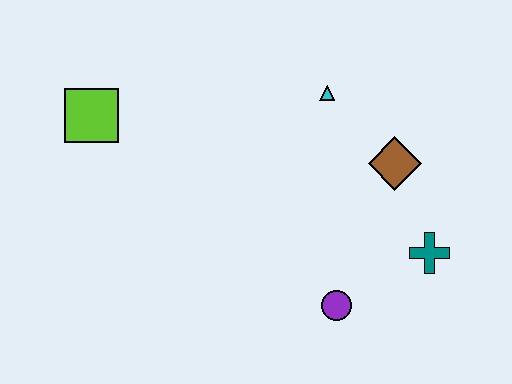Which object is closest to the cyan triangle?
The brown diamond is closest to the cyan triangle.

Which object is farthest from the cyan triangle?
The lime square is farthest from the cyan triangle.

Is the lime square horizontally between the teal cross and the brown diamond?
No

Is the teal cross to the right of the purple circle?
Yes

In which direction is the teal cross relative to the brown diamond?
The teal cross is below the brown diamond.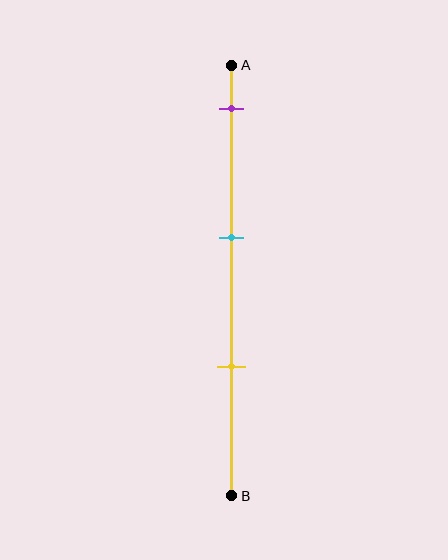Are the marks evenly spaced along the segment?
Yes, the marks are approximately evenly spaced.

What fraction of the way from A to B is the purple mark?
The purple mark is approximately 10% (0.1) of the way from A to B.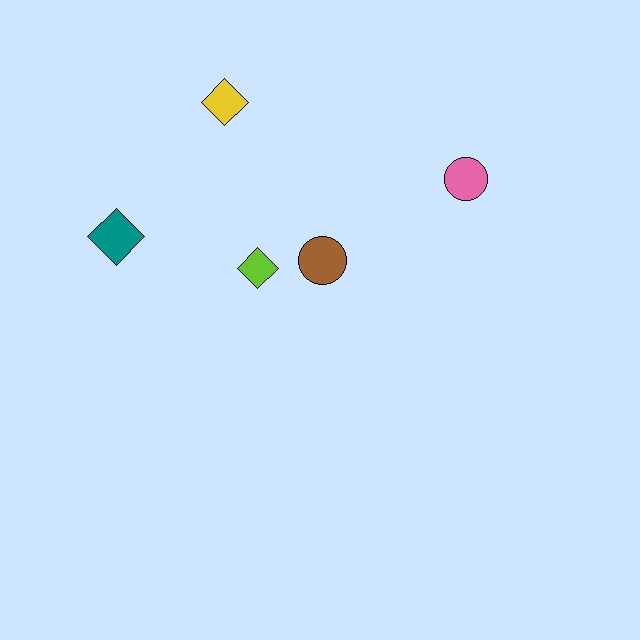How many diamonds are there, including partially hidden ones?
There are 3 diamonds.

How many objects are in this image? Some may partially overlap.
There are 5 objects.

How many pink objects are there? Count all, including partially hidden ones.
There is 1 pink object.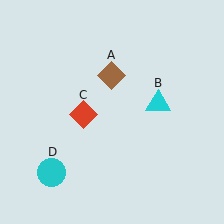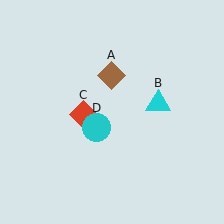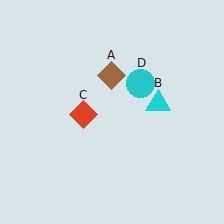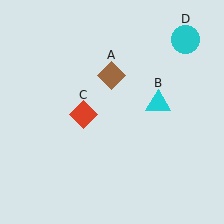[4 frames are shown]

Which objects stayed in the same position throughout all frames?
Brown diamond (object A) and cyan triangle (object B) and red diamond (object C) remained stationary.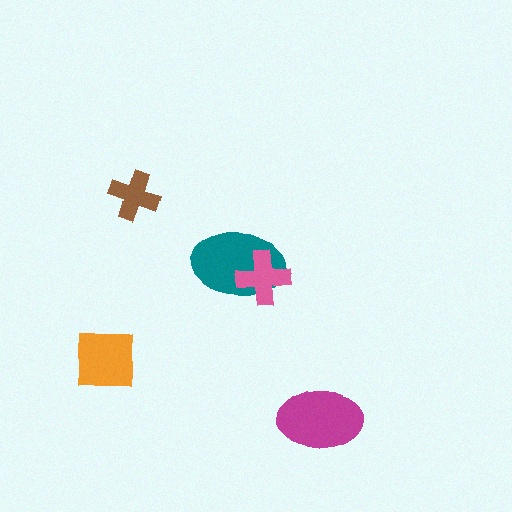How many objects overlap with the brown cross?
0 objects overlap with the brown cross.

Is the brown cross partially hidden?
No, no other shape covers it.